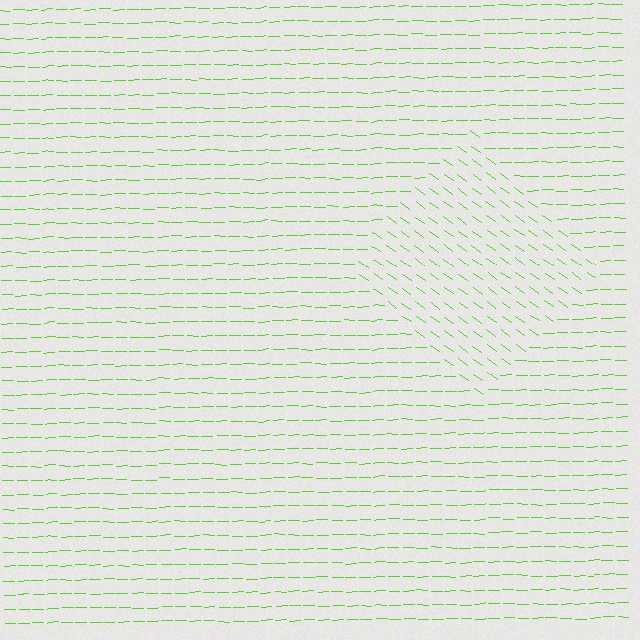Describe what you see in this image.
The image is filled with small lime line segments. A diamond region in the image has lines oriented differently from the surrounding lines, creating a visible texture boundary.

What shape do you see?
I see a diamond.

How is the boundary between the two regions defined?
The boundary is defined purely by a change in line orientation (approximately 36 degrees difference). All lines are the same color and thickness.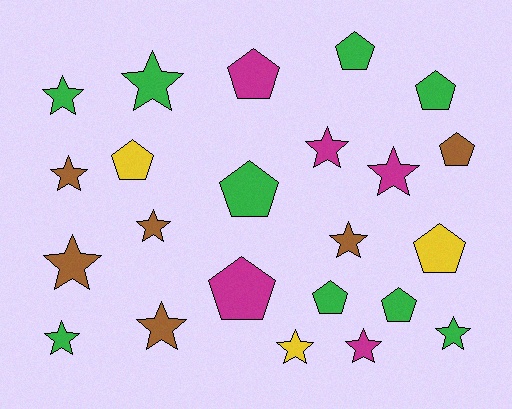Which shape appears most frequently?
Star, with 13 objects.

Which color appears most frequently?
Green, with 9 objects.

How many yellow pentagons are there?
There are 2 yellow pentagons.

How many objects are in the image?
There are 23 objects.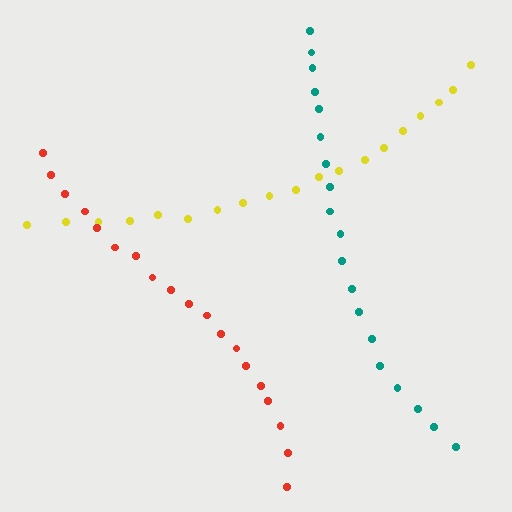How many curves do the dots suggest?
There are 3 distinct paths.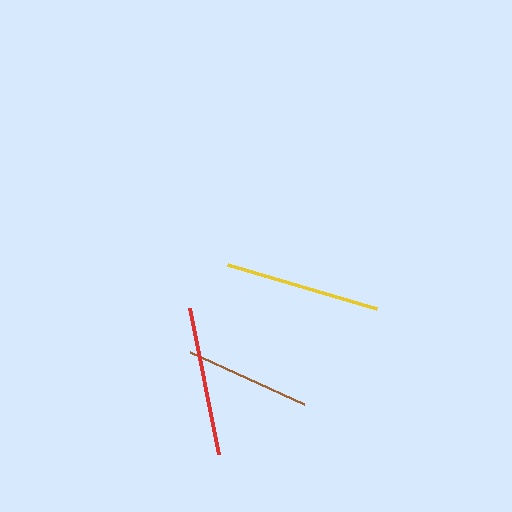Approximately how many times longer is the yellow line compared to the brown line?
The yellow line is approximately 1.2 times the length of the brown line.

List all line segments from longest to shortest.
From longest to shortest: yellow, red, brown.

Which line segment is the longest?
The yellow line is the longest at approximately 155 pixels.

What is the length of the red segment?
The red segment is approximately 149 pixels long.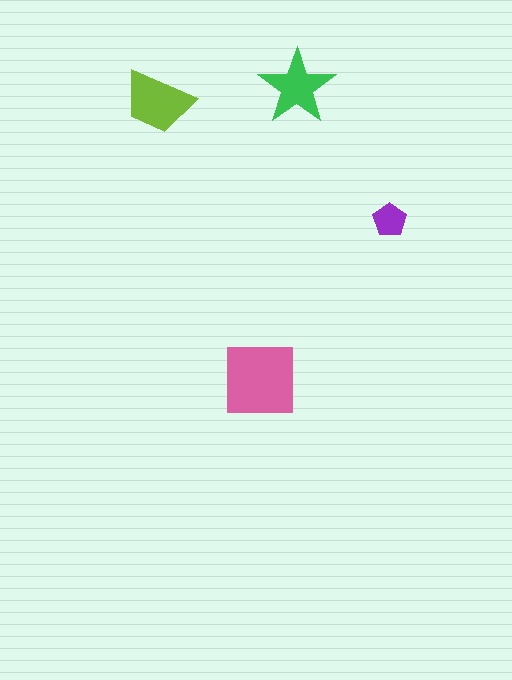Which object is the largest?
The pink square.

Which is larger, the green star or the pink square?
The pink square.